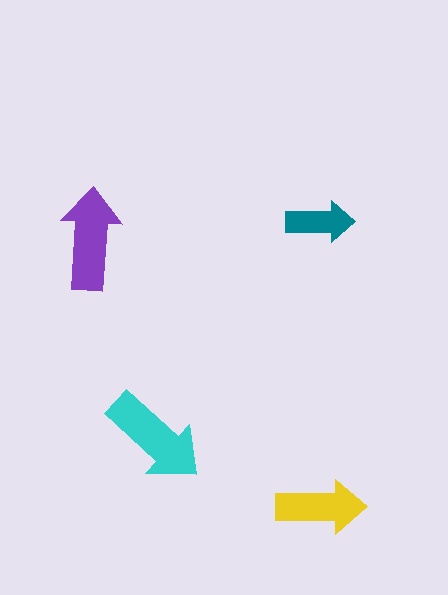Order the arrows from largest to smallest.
the cyan one, the purple one, the yellow one, the teal one.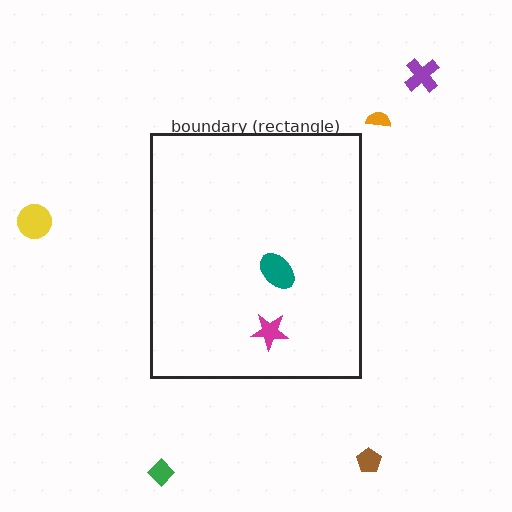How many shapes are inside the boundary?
2 inside, 5 outside.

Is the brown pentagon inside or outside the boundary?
Outside.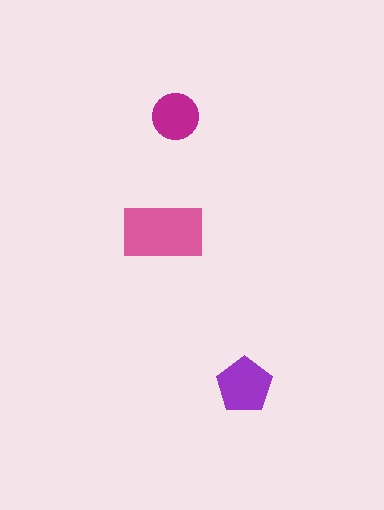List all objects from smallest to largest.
The magenta circle, the purple pentagon, the pink rectangle.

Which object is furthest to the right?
The purple pentagon is rightmost.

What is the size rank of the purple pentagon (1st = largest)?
2nd.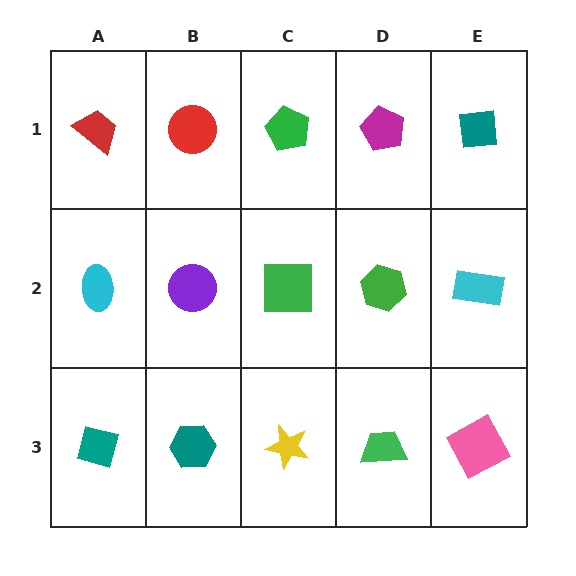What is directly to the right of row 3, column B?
A yellow star.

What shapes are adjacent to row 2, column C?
A green pentagon (row 1, column C), a yellow star (row 3, column C), a purple circle (row 2, column B), a green hexagon (row 2, column D).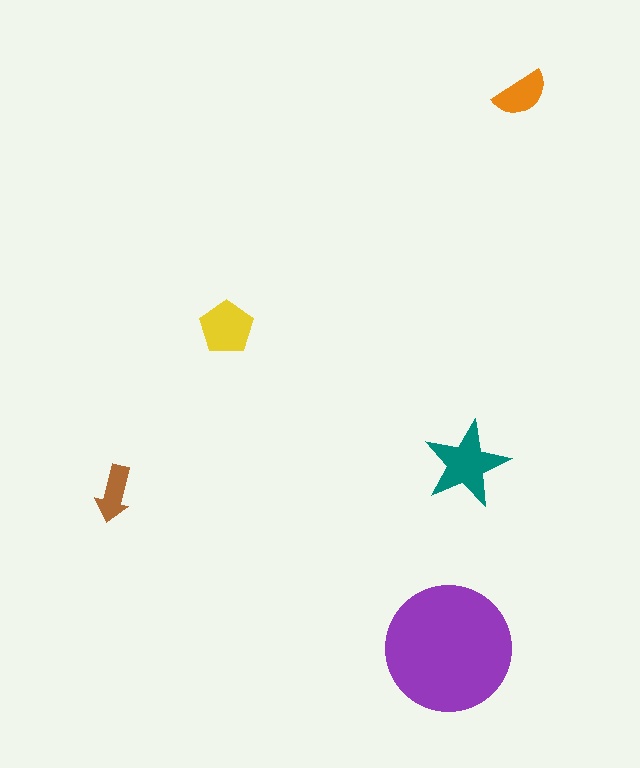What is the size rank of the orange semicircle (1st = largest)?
4th.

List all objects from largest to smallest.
The purple circle, the teal star, the yellow pentagon, the orange semicircle, the brown arrow.